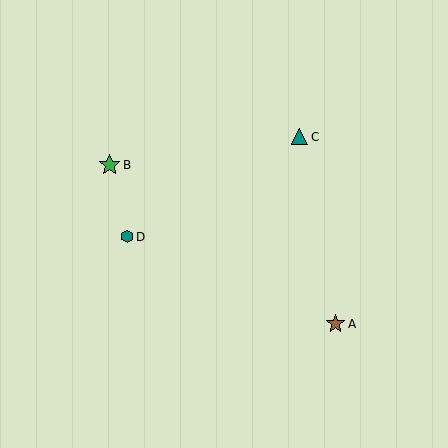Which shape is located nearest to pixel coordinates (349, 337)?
The brown star (labeled A) at (336, 324) is nearest to that location.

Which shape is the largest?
The green star (labeled B) is the largest.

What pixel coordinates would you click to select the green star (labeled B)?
Click at (110, 165) to select the green star B.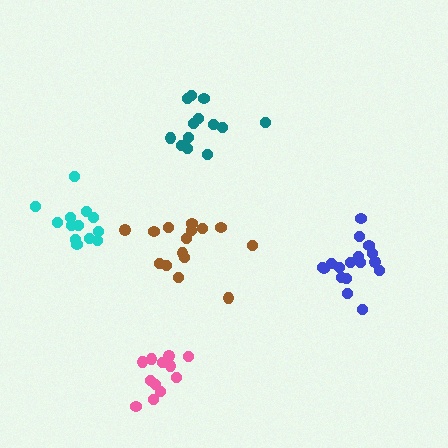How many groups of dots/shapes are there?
There are 5 groups.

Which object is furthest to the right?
The blue cluster is rightmost.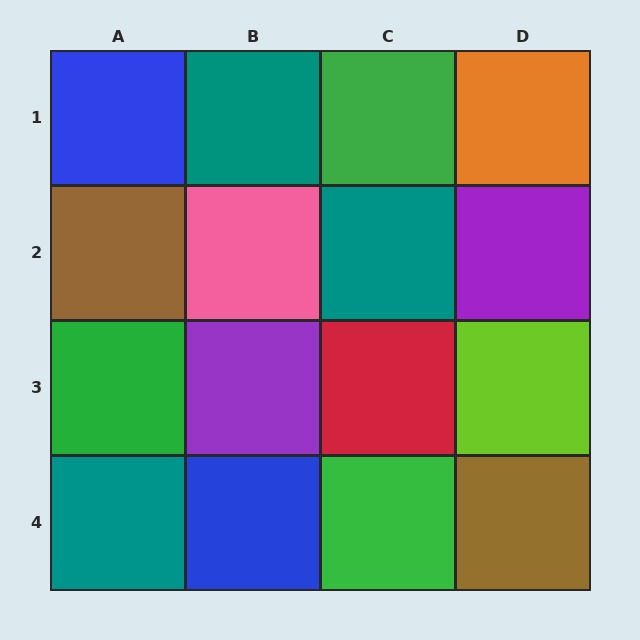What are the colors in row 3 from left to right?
Green, purple, red, lime.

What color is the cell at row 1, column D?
Orange.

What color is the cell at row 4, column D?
Brown.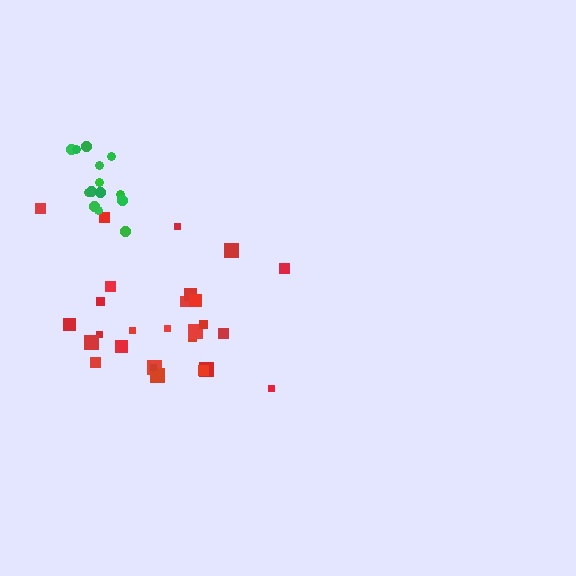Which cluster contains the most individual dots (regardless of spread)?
Red (27).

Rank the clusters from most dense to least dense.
green, red.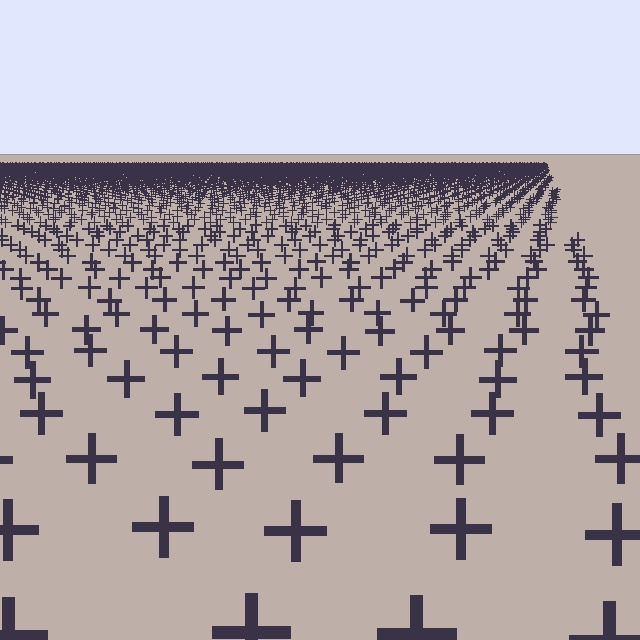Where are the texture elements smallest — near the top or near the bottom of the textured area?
Near the top.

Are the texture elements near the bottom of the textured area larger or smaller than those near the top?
Larger. Near the bottom, elements are closer to the viewer and appear at a bigger on-screen size.